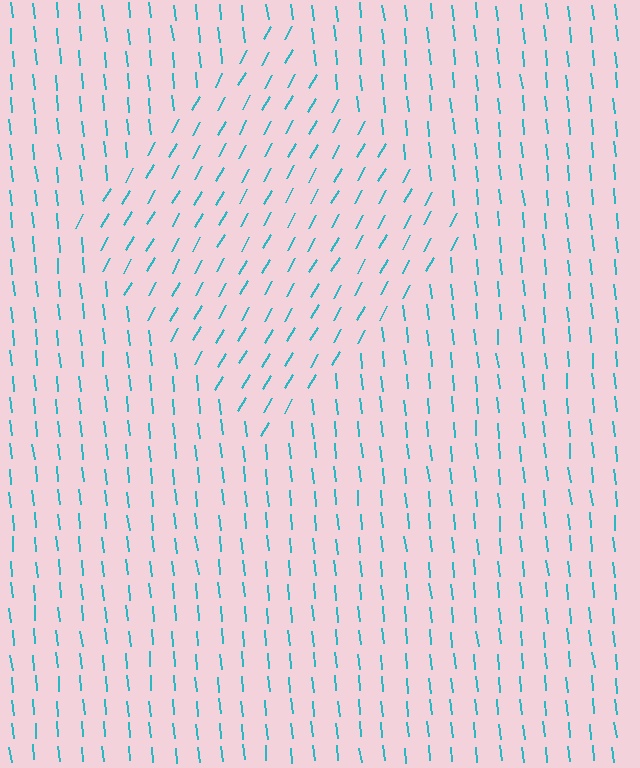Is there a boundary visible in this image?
Yes, there is a texture boundary formed by a change in line orientation.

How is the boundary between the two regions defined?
The boundary is defined purely by a change in line orientation (approximately 35 degrees difference). All lines are the same color and thickness.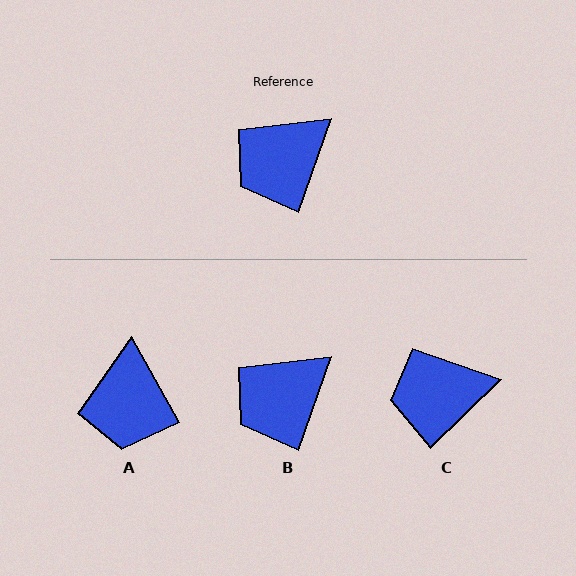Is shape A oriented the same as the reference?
No, it is off by about 49 degrees.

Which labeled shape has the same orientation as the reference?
B.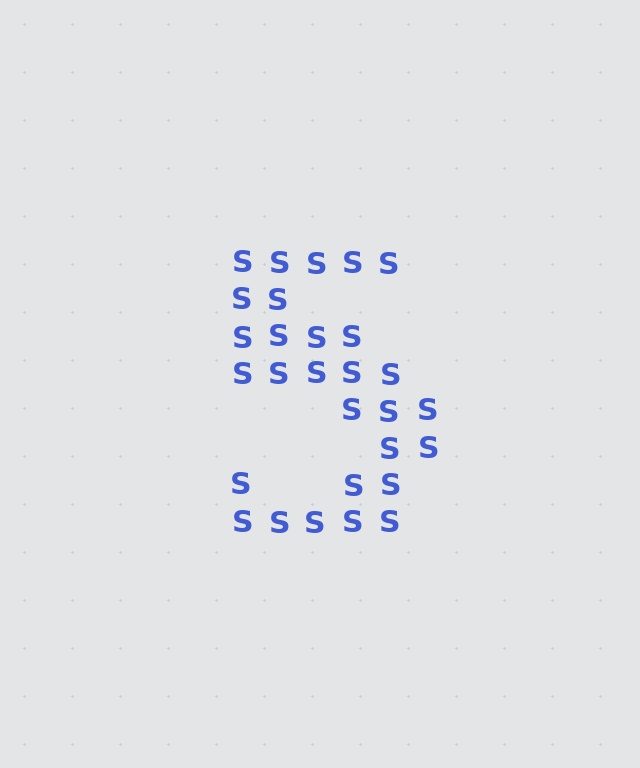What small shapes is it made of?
It is made of small letter S's.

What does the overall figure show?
The overall figure shows the digit 5.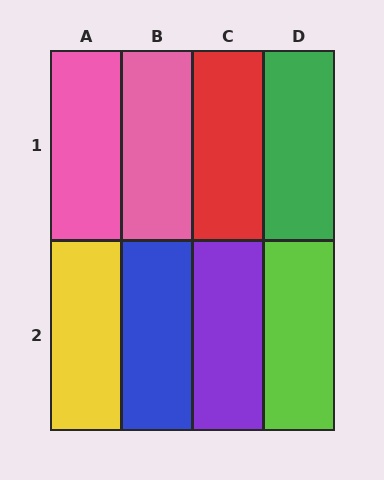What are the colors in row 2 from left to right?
Yellow, blue, purple, lime.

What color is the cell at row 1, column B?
Pink.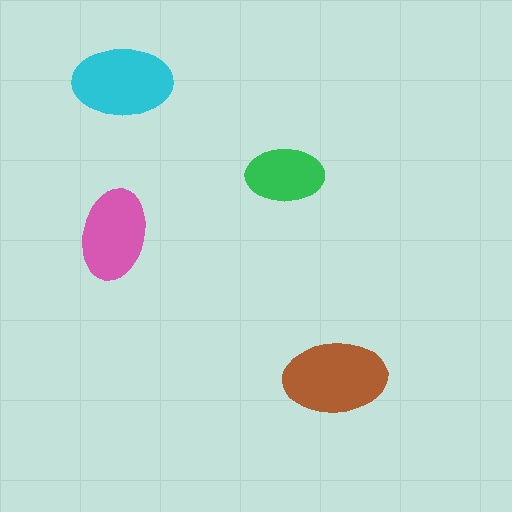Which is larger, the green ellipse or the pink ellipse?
The pink one.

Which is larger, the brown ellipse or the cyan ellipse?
The brown one.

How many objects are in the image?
There are 4 objects in the image.